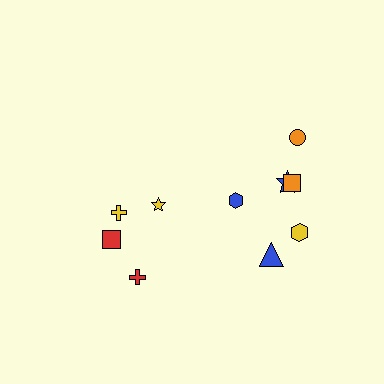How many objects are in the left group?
There are 4 objects.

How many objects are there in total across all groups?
There are 10 objects.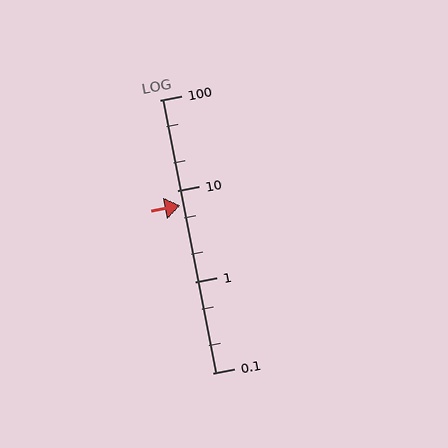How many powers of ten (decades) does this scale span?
The scale spans 3 decades, from 0.1 to 100.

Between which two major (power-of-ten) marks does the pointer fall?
The pointer is between 1 and 10.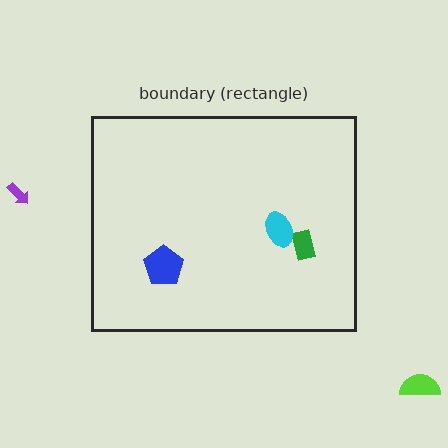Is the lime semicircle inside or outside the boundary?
Outside.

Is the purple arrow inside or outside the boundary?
Outside.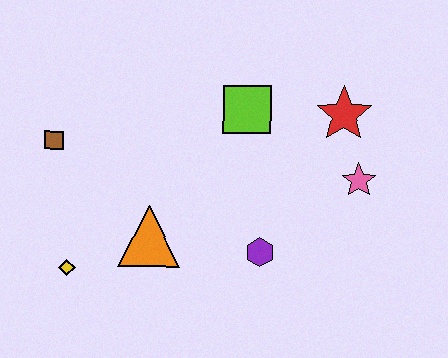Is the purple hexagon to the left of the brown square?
No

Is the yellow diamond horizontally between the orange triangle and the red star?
No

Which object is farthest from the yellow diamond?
The red star is farthest from the yellow diamond.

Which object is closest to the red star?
The pink star is closest to the red star.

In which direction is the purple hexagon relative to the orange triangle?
The purple hexagon is to the right of the orange triangle.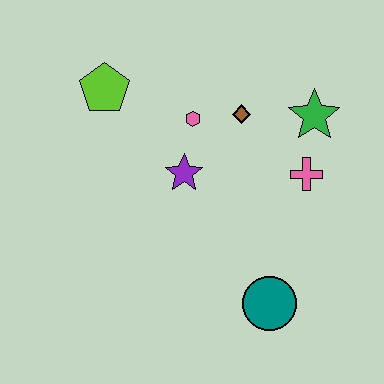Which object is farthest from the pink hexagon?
The teal circle is farthest from the pink hexagon.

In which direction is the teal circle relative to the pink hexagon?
The teal circle is below the pink hexagon.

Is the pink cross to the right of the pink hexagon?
Yes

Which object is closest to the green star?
The pink cross is closest to the green star.